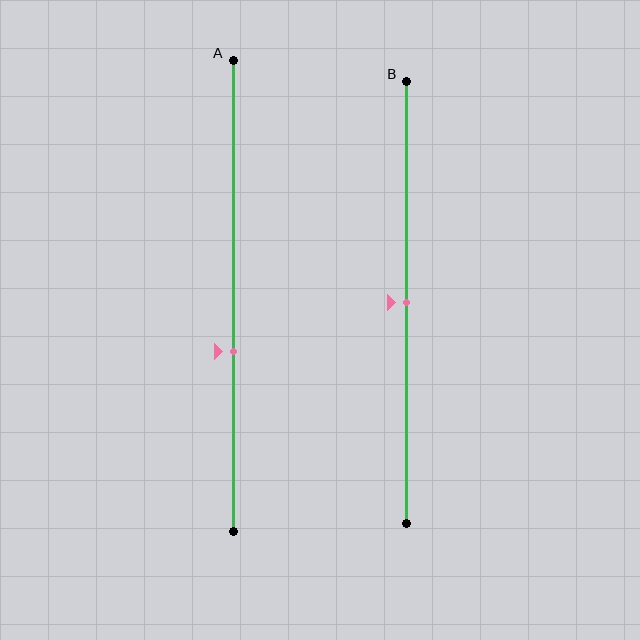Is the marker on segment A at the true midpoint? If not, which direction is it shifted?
No, the marker on segment A is shifted downward by about 12% of the segment length.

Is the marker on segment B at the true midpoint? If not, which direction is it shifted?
Yes, the marker on segment B is at the true midpoint.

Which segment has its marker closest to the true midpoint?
Segment B has its marker closest to the true midpoint.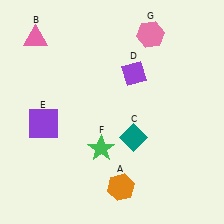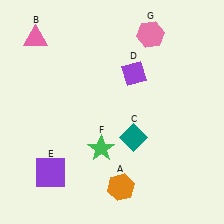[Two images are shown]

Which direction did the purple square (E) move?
The purple square (E) moved down.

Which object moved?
The purple square (E) moved down.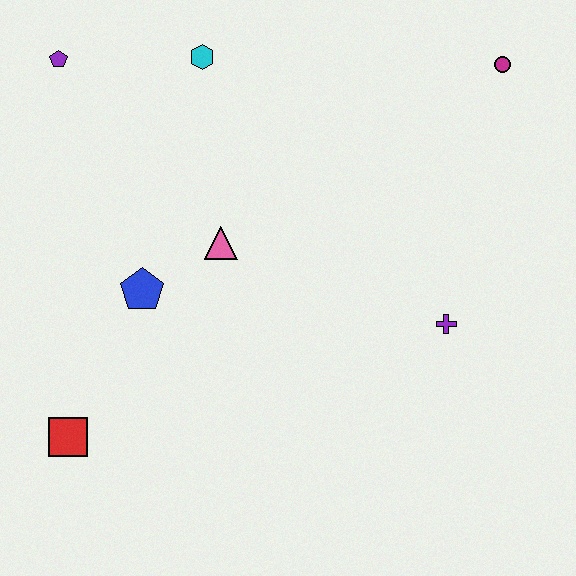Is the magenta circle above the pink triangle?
Yes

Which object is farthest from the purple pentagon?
The purple cross is farthest from the purple pentagon.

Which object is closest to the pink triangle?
The blue pentagon is closest to the pink triangle.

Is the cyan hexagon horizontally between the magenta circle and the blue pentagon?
Yes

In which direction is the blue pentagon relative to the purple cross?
The blue pentagon is to the left of the purple cross.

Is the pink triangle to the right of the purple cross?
No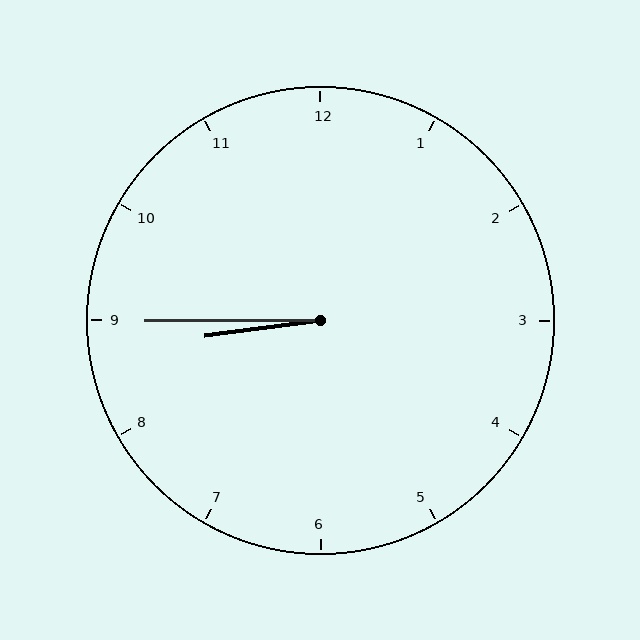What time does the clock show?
8:45.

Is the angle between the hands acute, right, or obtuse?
It is acute.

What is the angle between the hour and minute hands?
Approximately 8 degrees.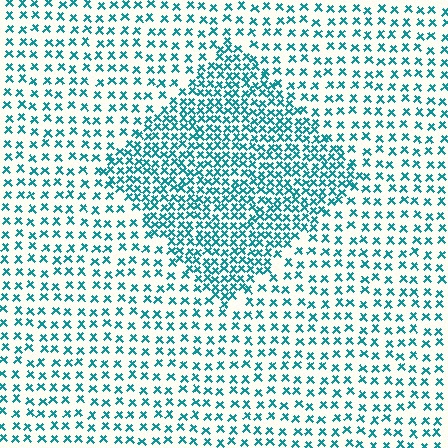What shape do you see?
I see a diamond.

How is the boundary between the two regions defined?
The boundary is defined by a change in element density (approximately 2.1x ratio). All elements are the same color, size, and shape.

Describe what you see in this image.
The image contains small teal elements arranged at two different densities. A diamond-shaped region is visible where the elements are more densely packed than the surrounding area.